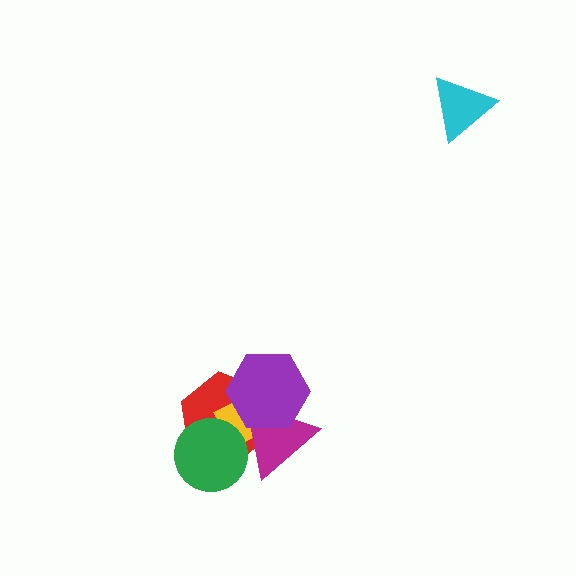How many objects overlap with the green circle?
3 objects overlap with the green circle.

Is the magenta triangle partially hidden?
Yes, it is partially covered by another shape.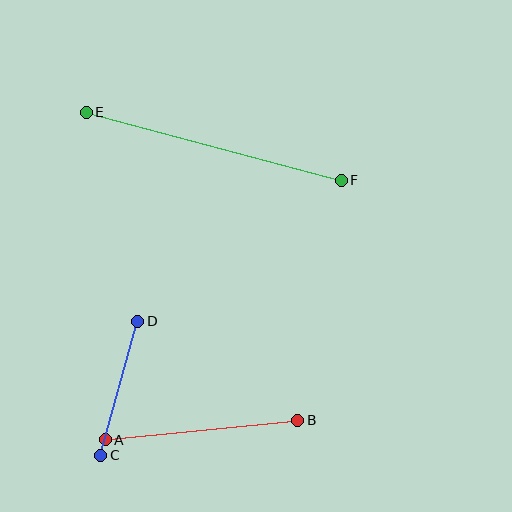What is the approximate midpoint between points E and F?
The midpoint is at approximately (214, 146) pixels.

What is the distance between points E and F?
The distance is approximately 264 pixels.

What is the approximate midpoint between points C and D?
The midpoint is at approximately (119, 388) pixels.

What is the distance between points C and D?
The distance is approximately 139 pixels.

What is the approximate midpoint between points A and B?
The midpoint is at approximately (201, 430) pixels.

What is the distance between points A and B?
The distance is approximately 194 pixels.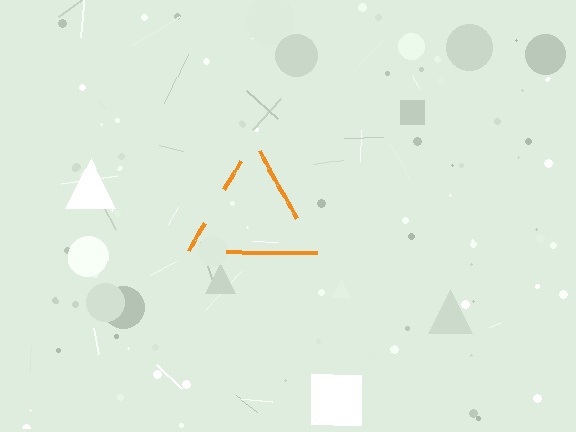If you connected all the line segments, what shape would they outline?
They would outline a triangle.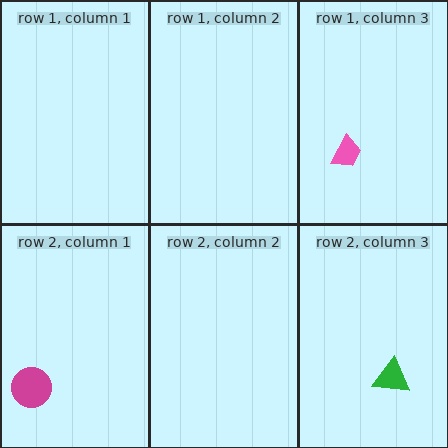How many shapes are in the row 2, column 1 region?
1.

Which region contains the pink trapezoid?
The row 1, column 3 region.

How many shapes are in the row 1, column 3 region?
1.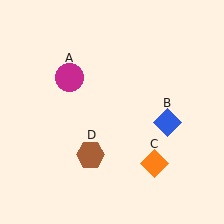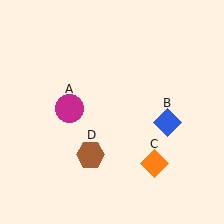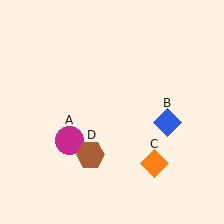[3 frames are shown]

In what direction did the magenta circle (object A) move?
The magenta circle (object A) moved down.